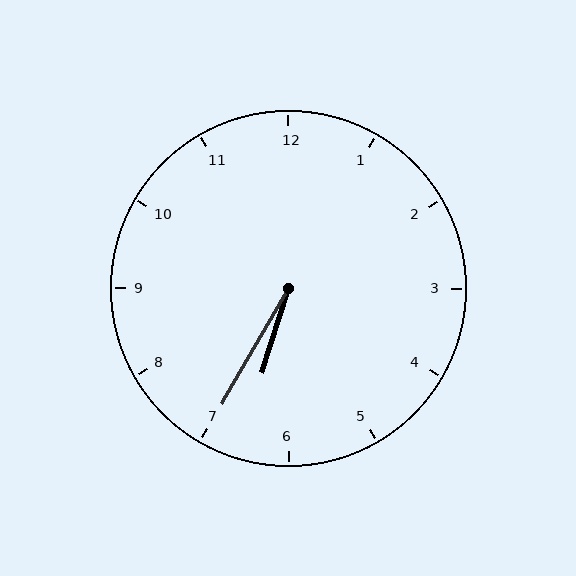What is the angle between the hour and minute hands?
Approximately 12 degrees.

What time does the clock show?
6:35.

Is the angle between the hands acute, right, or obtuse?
It is acute.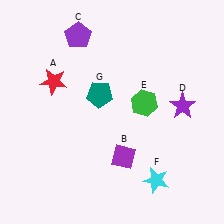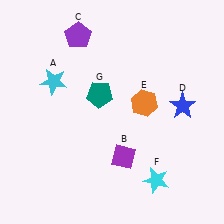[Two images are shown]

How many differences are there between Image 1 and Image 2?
There are 3 differences between the two images.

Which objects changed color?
A changed from red to cyan. D changed from purple to blue. E changed from green to orange.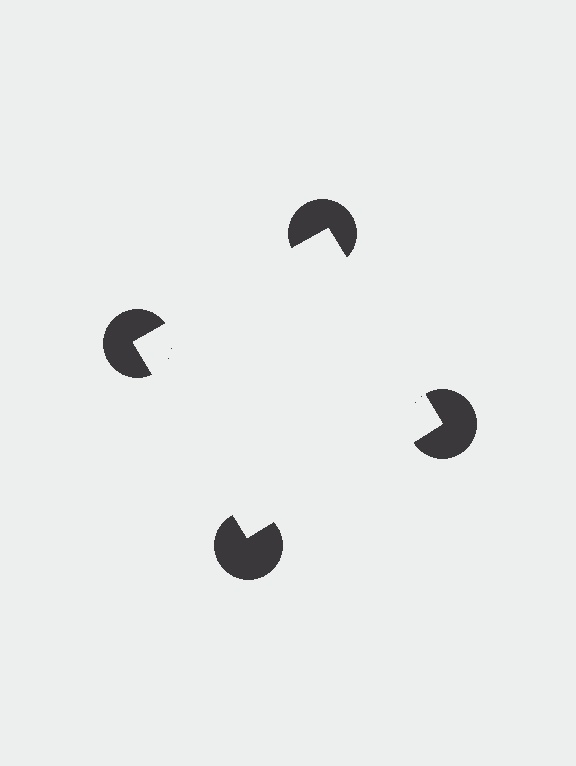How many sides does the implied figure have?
4 sides.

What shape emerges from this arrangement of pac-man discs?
An illusory square — its edges are inferred from the aligned wedge cuts in the pac-man discs, not physically drawn.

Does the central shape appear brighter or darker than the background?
It typically appears slightly brighter than the background, even though no actual brightness change is drawn.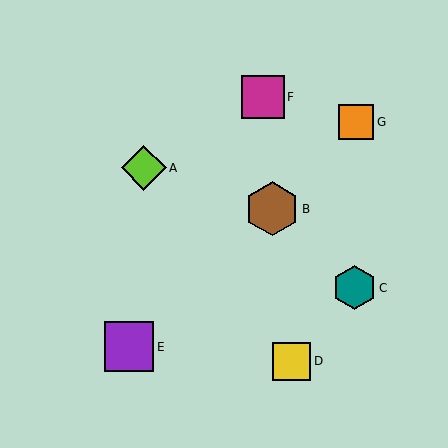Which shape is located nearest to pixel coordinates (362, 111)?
The orange square (labeled G) at (356, 122) is nearest to that location.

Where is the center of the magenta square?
The center of the magenta square is at (263, 97).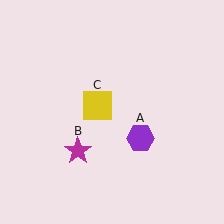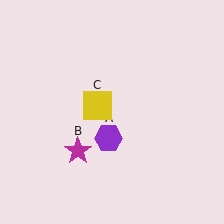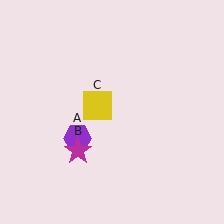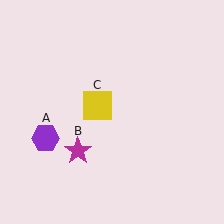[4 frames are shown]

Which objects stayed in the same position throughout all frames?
Magenta star (object B) and yellow square (object C) remained stationary.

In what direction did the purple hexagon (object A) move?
The purple hexagon (object A) moved left.